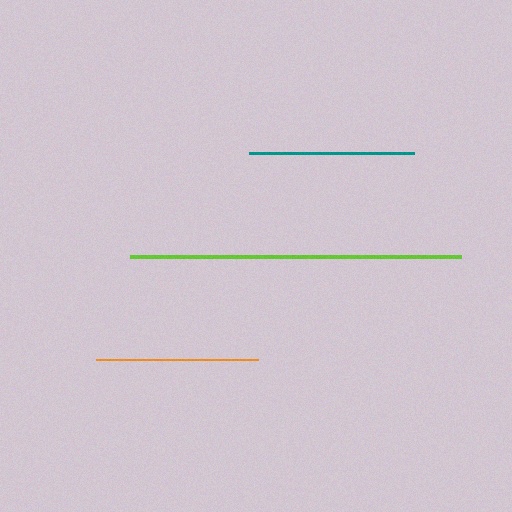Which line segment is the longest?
The lime line is the longest at approximately 330 pixels.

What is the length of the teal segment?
The teal segment is approximately 165 pixels long.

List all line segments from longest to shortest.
From longest to shortest: lime, teal, orange.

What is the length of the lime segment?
The lime segment is approximately 330 pixels long.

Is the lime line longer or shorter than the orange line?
The lime line is longer than the orange line.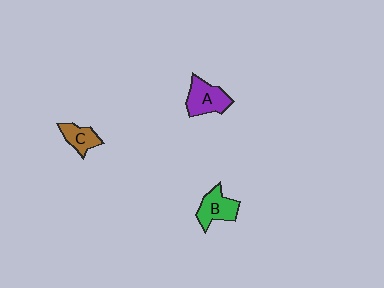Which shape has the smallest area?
Shape C (brown).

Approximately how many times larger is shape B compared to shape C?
Approximately 1.3 times.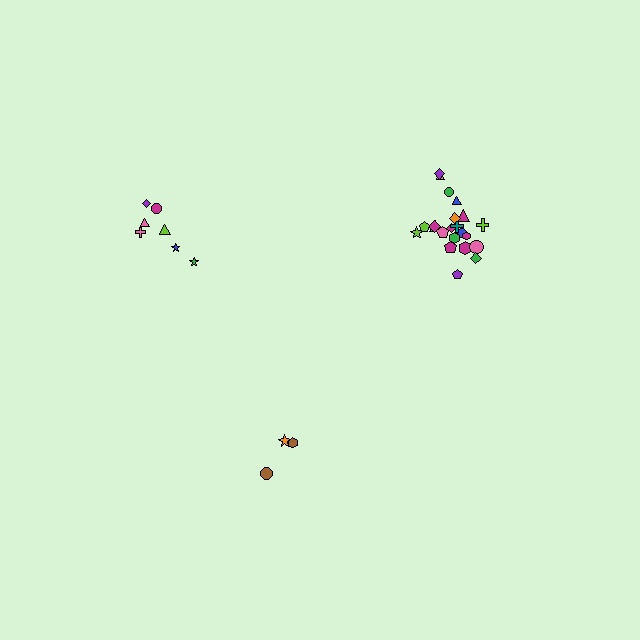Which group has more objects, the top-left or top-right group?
The top-right group.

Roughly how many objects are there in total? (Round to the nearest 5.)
Roughly 30 objects in total.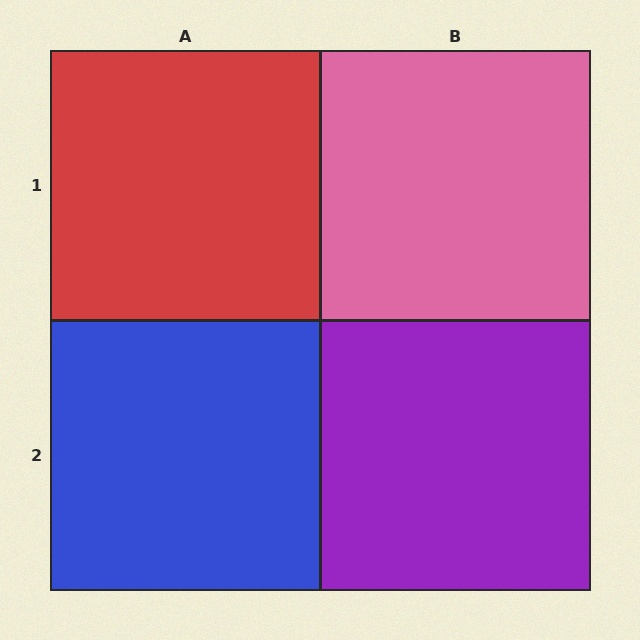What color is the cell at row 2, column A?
Blue.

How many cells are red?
1 cell is red.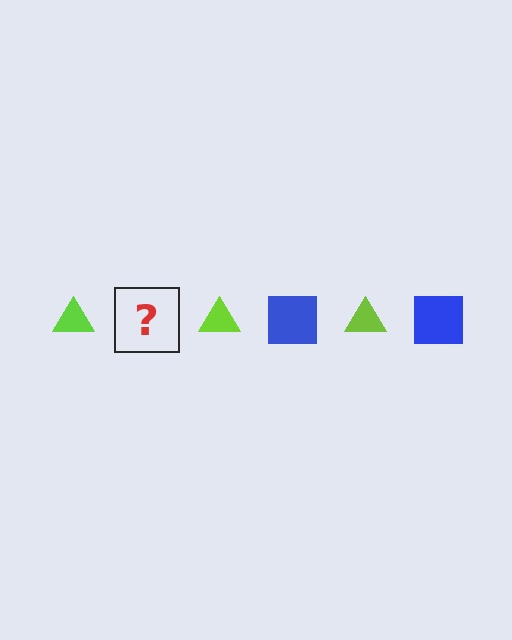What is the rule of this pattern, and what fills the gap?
The rule is that the pattern alternates between lime triangle and blue square. The gap should be filled with a blue square.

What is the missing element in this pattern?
The missing element is a blue square.